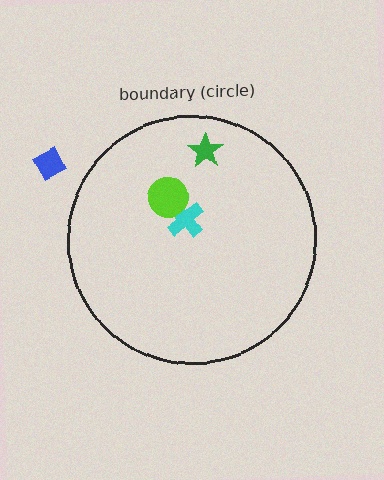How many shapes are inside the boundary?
3 inside, 1 outside.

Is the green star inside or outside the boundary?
Inside.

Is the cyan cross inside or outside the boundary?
Inside.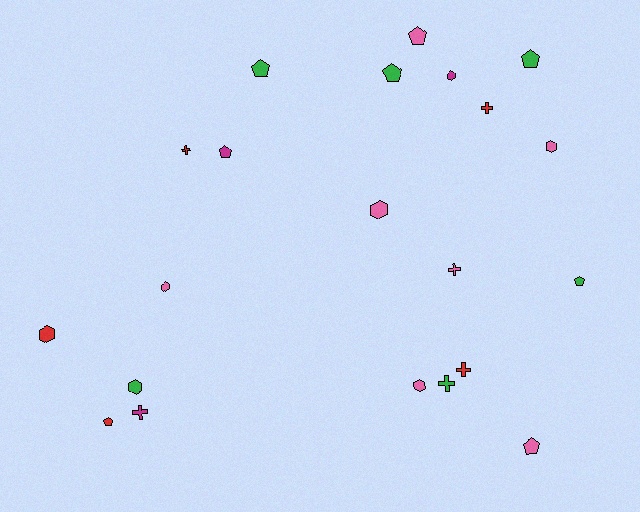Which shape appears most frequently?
Pentagon, with 8 objects.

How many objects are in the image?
There are 21 objects.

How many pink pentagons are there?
There are 2 pink pentagons.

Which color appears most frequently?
Pink, with 7 objects.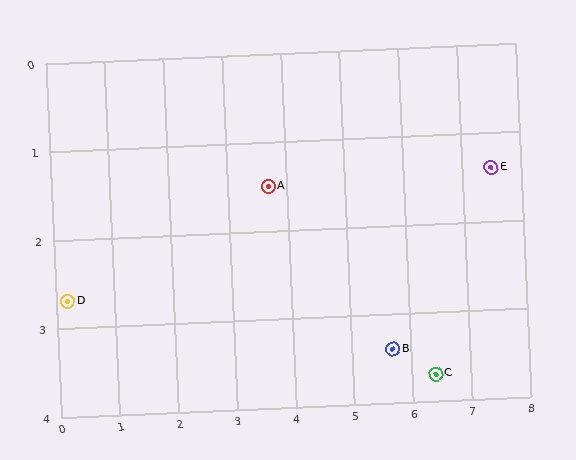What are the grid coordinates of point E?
Point E is at approximately (7.5, 1.4).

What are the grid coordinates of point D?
Point D is at approximately (0.2, 2.7).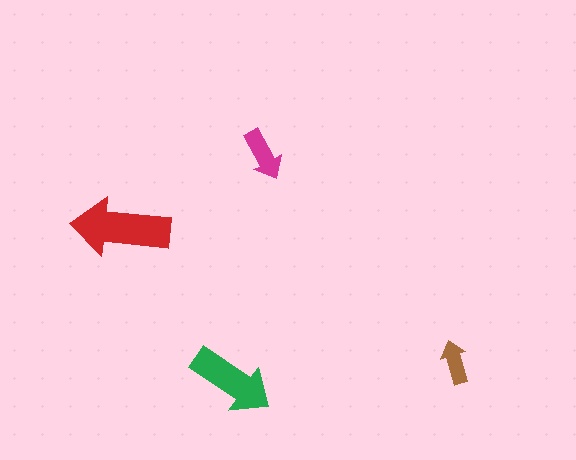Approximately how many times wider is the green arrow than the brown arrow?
About 2 times wider.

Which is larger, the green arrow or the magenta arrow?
The green one.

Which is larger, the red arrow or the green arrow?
The red one.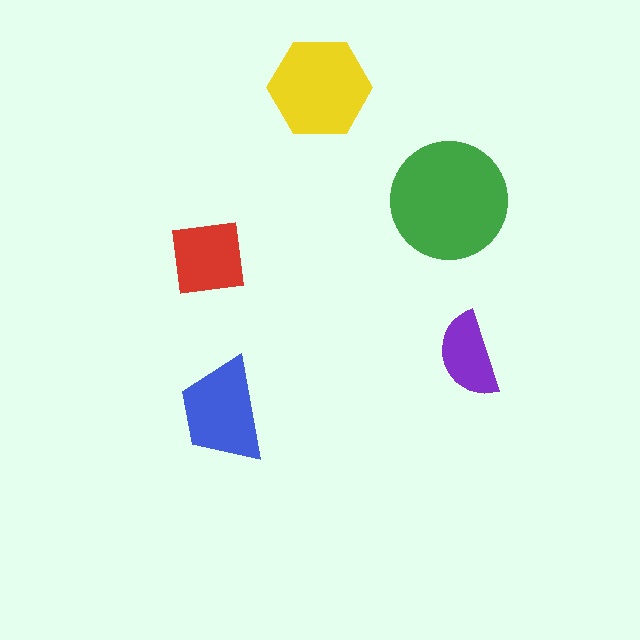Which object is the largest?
The green circle.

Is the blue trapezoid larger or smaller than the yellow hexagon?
Smaller.